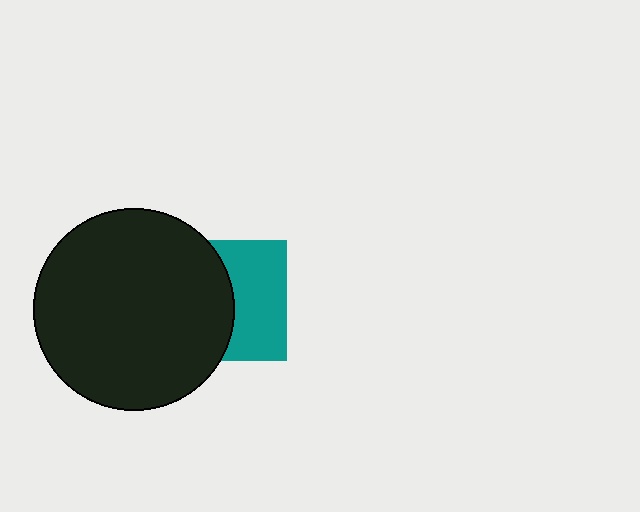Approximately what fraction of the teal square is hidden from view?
Roughly 51% of the teal square is hidden behind the black circle.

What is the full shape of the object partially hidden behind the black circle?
The partially hidden object is a teal square.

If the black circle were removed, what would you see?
You would see the complete teal square.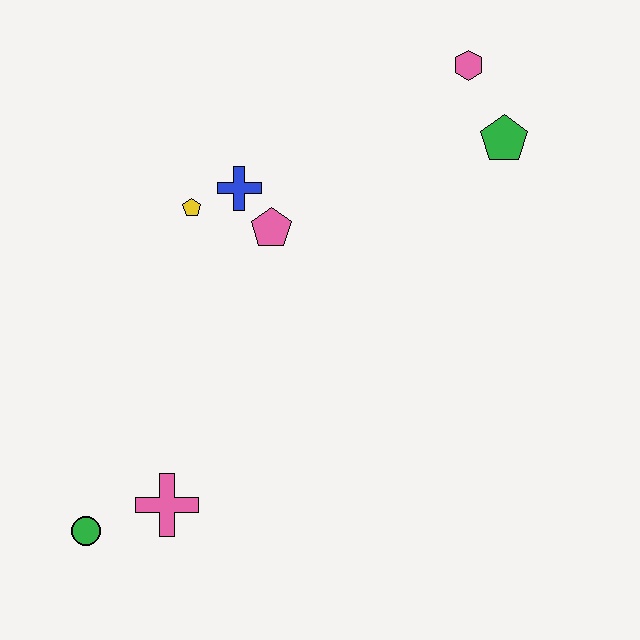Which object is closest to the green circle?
The pink cross is closest to the green circle.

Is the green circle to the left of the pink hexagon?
Yes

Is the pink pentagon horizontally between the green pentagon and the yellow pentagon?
Yes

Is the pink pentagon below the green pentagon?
Yes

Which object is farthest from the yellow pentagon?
The green circle is farthest from the yellow pentagon.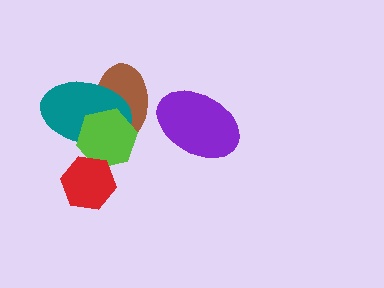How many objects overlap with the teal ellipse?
2 objects overlap with the teal ellipse.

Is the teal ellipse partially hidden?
Yes, it is partially covered by another shape.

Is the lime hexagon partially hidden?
Yes, it is partially covered by another shape.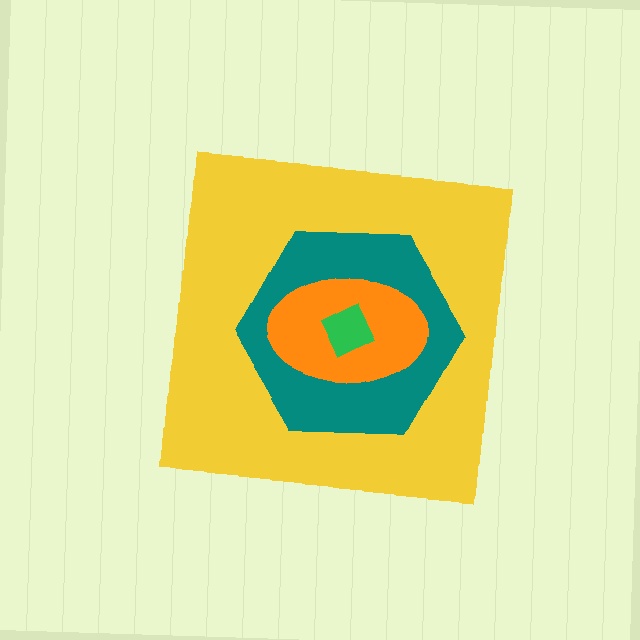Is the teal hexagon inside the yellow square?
Yes.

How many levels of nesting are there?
4.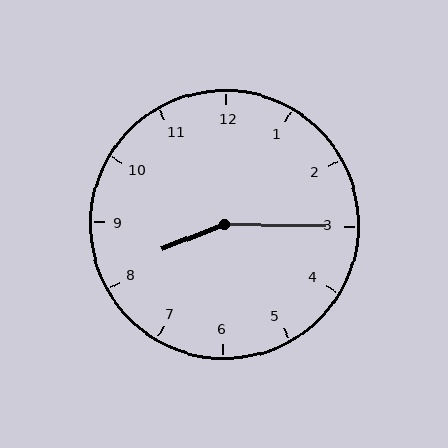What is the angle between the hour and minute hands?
Approximately 158 degrees.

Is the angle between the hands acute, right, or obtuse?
It is obtuse.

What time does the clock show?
8:15.